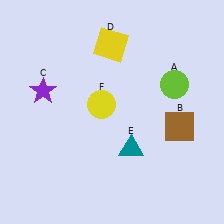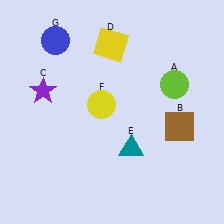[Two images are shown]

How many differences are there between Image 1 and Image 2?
There is 1 difference between the two images.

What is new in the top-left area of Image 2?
A blue circle (G) was added in the top-left area of Image 2.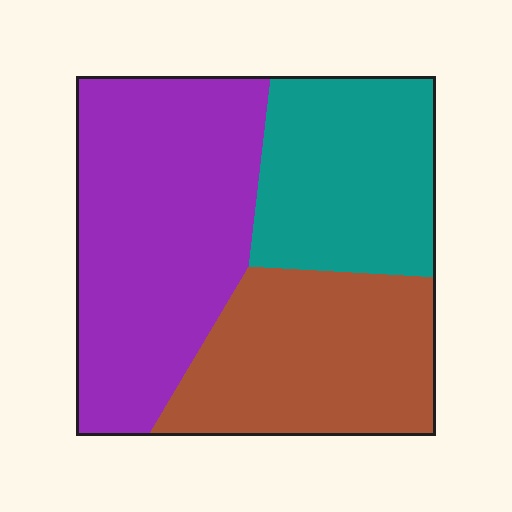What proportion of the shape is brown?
Brown covers roughly 30% of the shape.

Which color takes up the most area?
Purple, at roughly 45%.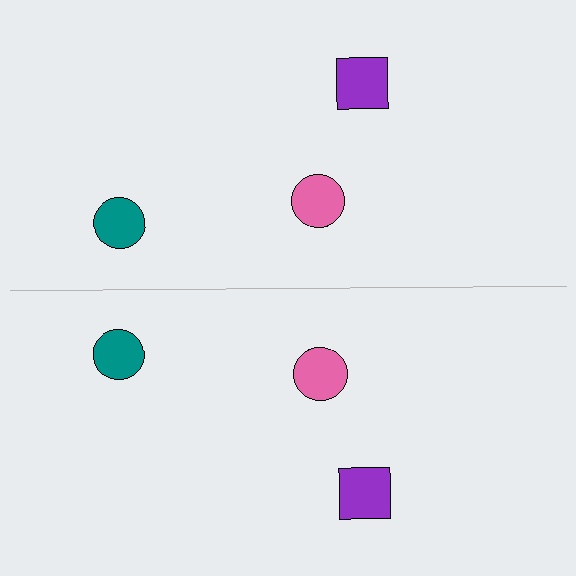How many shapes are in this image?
There are 6 shapes in this image.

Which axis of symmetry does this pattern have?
The pattern has a horizontal axis of symmetry running through the center of the image.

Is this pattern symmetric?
Yes, this pattern has bilateral (reflection) symmetry.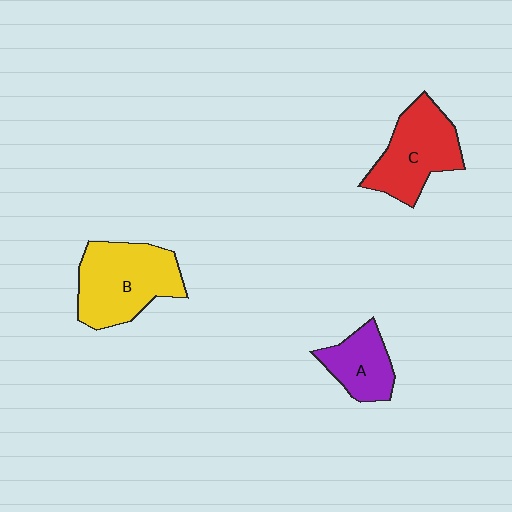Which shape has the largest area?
Shape B (yellow).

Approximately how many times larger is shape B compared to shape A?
Approximately 1.8 times.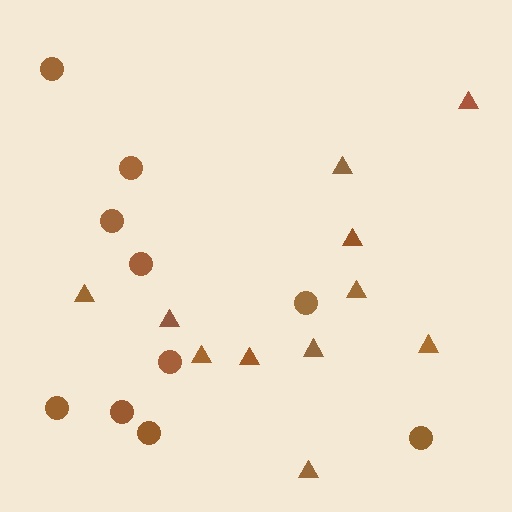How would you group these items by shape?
There are 2 groups: one group of triangles (11) and one group of circles (10).